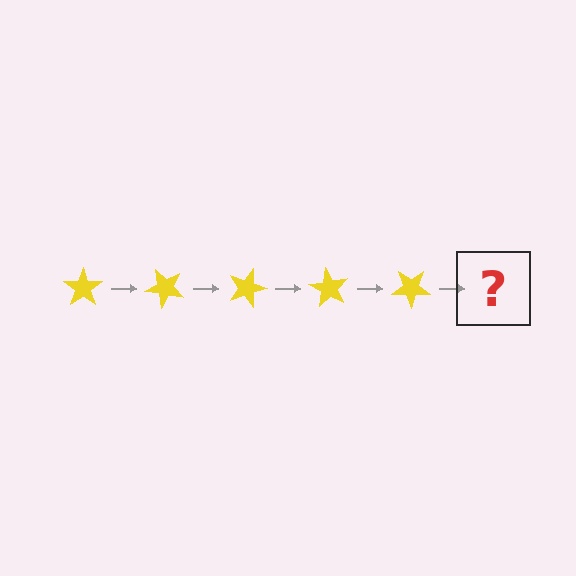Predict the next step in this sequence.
The next step is a yellow star rotated 225 degrees.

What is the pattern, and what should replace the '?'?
The pattern is that the star rotates 45 degrees each step. The '?' should be a yellow star rotated 225 degrees.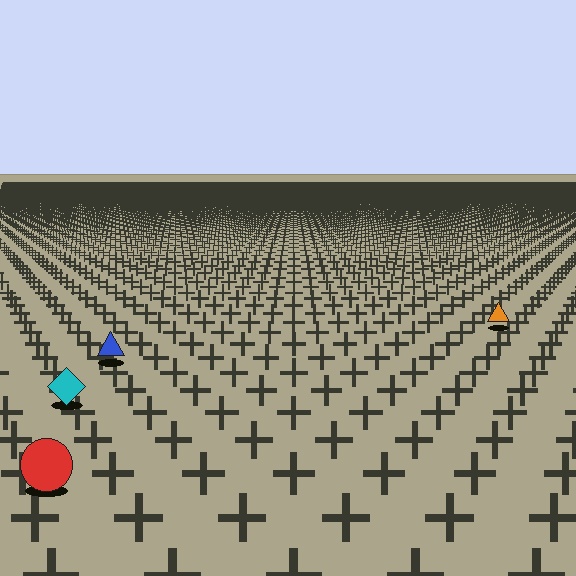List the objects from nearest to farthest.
From nearest to farthest: the red circle, the cyan diamond, the blue triangle, the orange triangle.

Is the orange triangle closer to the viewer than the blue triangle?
No. The blue triangle is closer — you can tell from the texture gradient: the ground texture is coarser near it.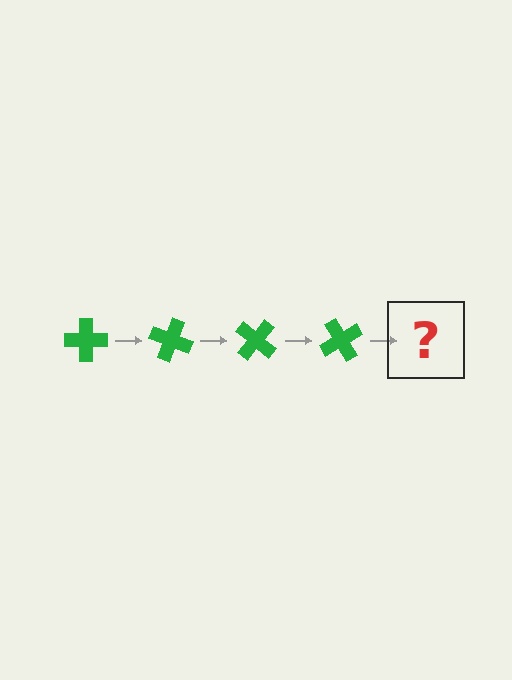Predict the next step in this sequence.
The next step is a green cross rotated 80 degrees.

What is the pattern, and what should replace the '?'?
The pattern is that the cross rotates 20 degrees each step. The '?' should be a green cross rotated 80 degrees.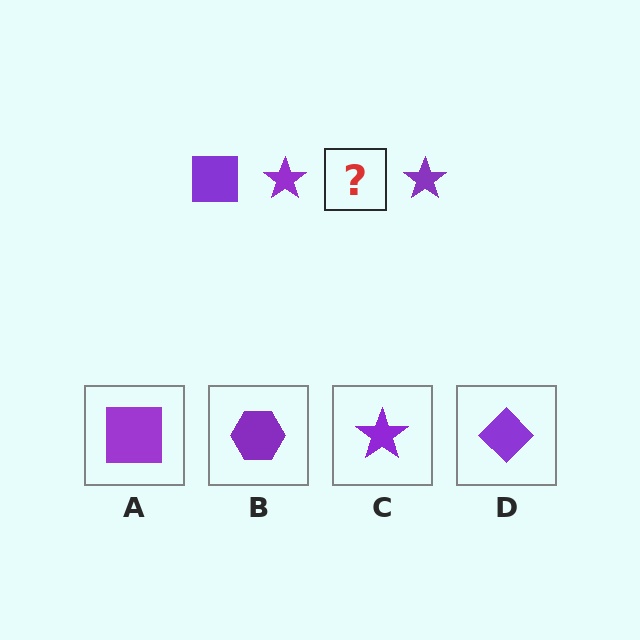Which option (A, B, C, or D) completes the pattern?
A.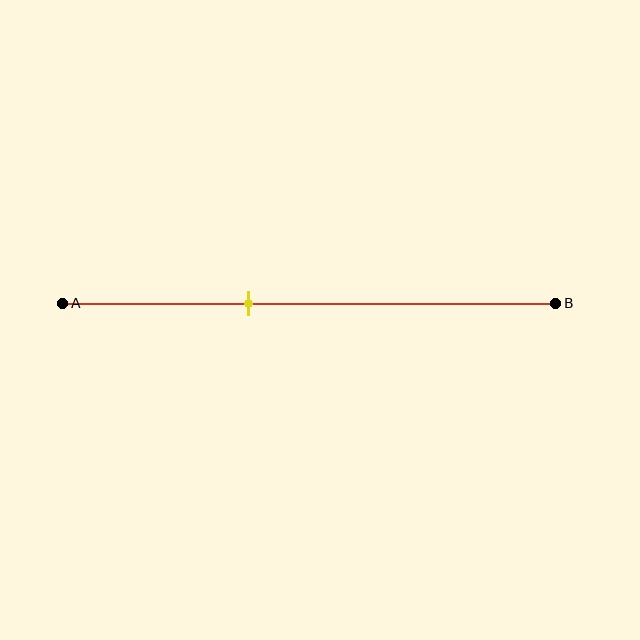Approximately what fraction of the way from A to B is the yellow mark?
The yellow mark is approximately 40% of the way from A to B.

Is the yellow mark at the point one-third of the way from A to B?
No, the mark is at about 40% from A, not at the 33% one-third point.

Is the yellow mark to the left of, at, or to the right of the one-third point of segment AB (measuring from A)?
The yellow mark is to the right of the one-third point of segment AB.